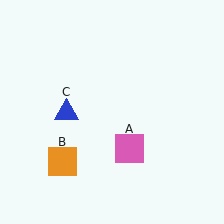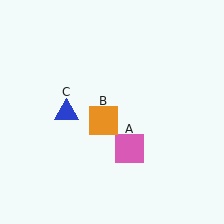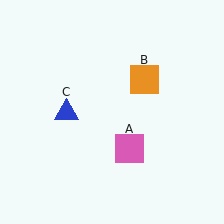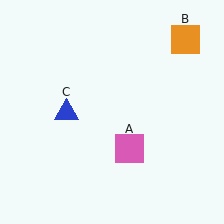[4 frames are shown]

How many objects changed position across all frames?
1 object changed position: orange square (object B).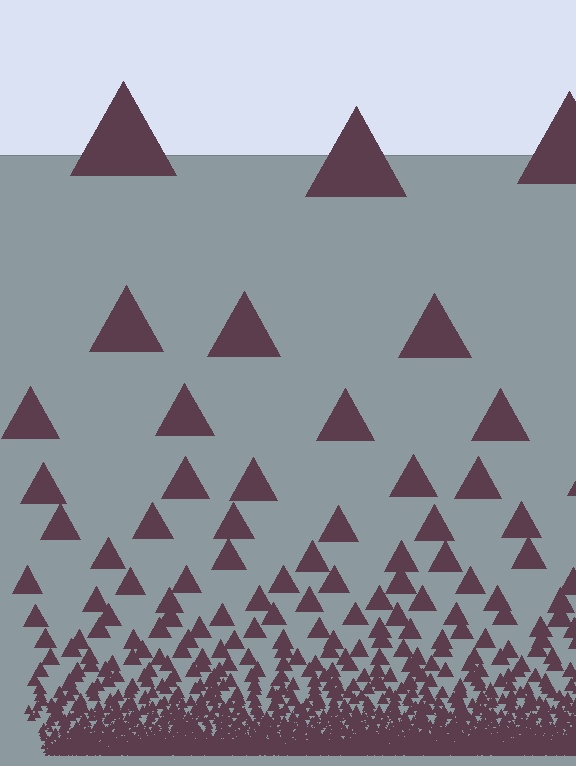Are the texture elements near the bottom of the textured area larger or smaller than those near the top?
Smaller. The gradient is inverted — elements near the bottom are smaller and denser.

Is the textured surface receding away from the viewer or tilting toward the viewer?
The surface appears to tilt toward the viewer. Texture elements get larger and sparser toward the top.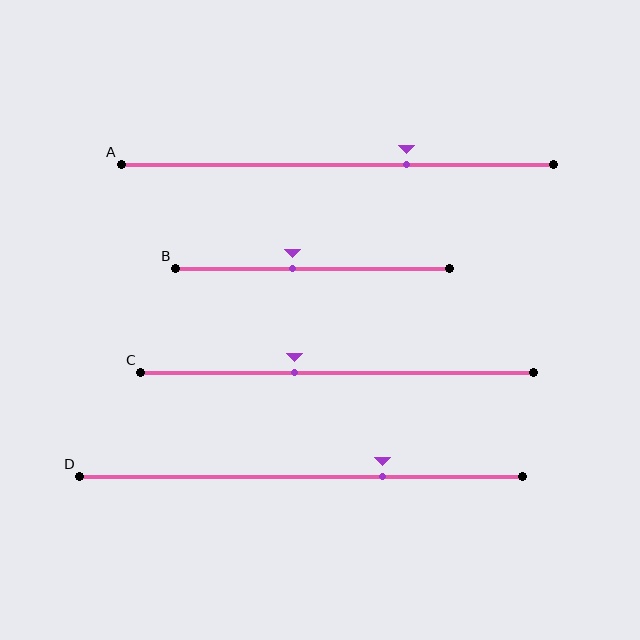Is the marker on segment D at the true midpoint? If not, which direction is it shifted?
No, the marker on segment D is shifted to the right by about 18% of the segment length.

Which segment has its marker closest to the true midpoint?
Segment B has its marker closest to the true midpoint.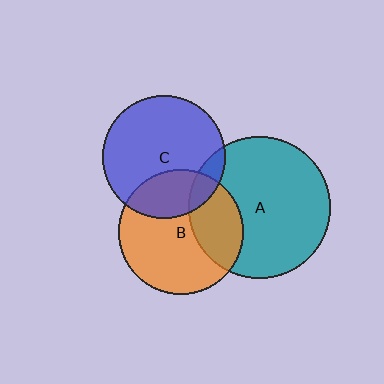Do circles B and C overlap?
Yes.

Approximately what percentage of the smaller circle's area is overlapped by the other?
Approximately 25%.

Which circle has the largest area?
Circle A (teal).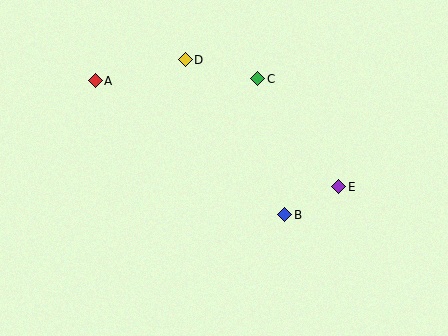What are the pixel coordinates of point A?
Point A is at (95, 81).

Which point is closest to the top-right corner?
Point C is closest to the top-right corner.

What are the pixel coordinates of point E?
Point E is at (339, 187).